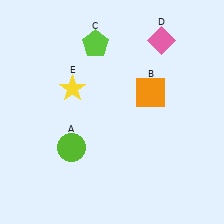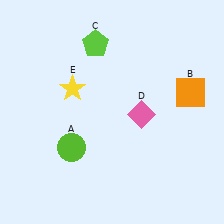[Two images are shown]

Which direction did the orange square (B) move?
The orange square (B) moved right.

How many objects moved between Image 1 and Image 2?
2 objects moved between the two images.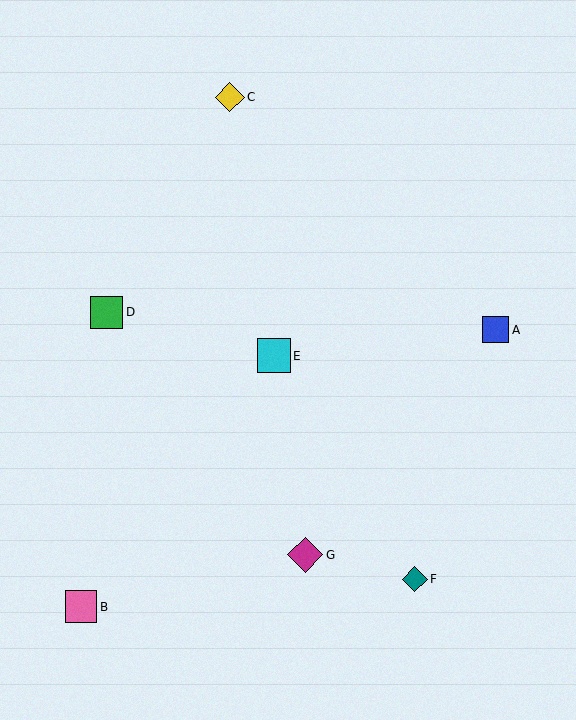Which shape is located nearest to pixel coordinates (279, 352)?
The cyan square (labeled E) at (274, 356) is nearest to that location.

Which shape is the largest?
The magenta diamond (labeled G) is the largest.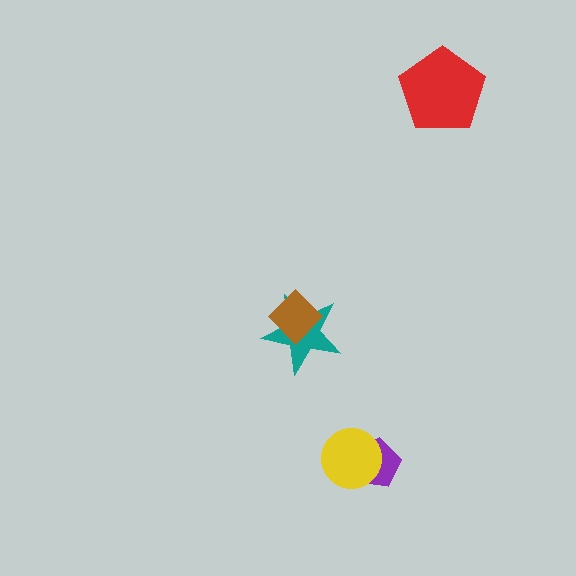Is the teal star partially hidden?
Yes, it is partially covered by another shape.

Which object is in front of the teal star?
The brown diamond is in front of the teal star.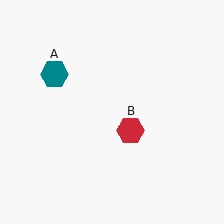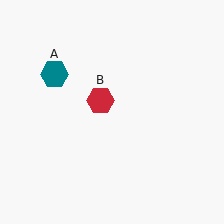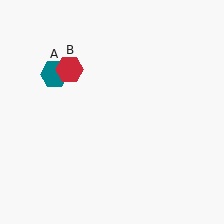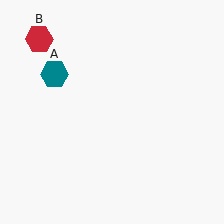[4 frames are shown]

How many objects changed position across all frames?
1 object changed position: red hexagon (object B).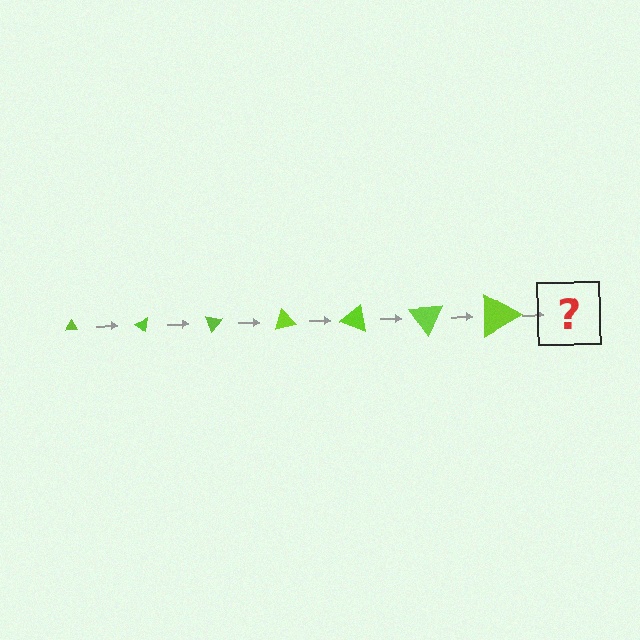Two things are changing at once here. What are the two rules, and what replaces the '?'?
The two rules are that the triangle grows larger each step and it rotates 35 degrees each step. The '?' should be a triangle, larger than the previous one and rotated 245 degrees from the start.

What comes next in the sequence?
The next element should be a triangle, larger than the previous one and rotated 245 degrees from the start.